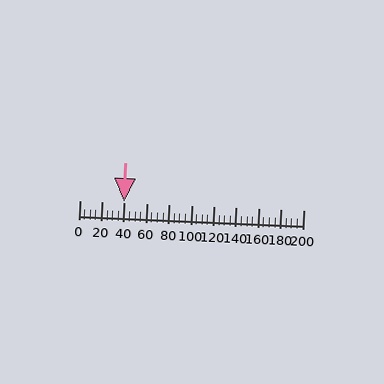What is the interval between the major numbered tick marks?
The major tick marks are spaced 20 units apart.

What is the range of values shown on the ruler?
The ruler shows values from 0 to 200.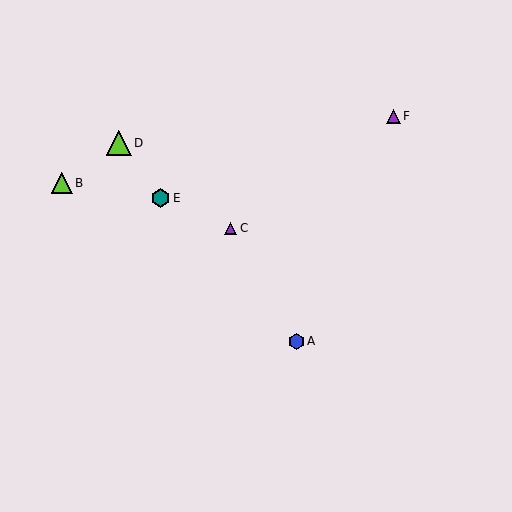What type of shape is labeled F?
Shape F is a purple triangle.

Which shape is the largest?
The lime triangle (labeled D) is the largest.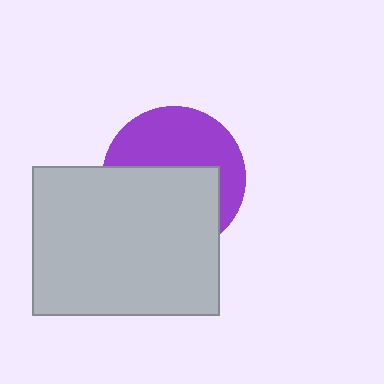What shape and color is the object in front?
The object in front is a light gray rectangle.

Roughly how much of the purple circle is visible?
About half of it is visible (roughly 47%).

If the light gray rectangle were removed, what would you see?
You would see the complete purple circle.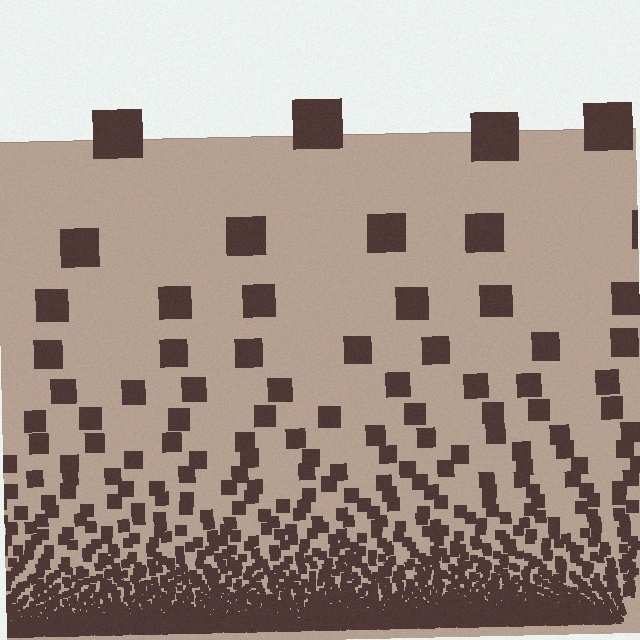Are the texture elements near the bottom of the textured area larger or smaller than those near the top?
Smaller. The gradient is inverted — elements near the bottom are smaller and denser.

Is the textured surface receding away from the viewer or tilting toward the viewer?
The surface appears to tilt toward the viewer. Texture elements get larger and sparser toward the top.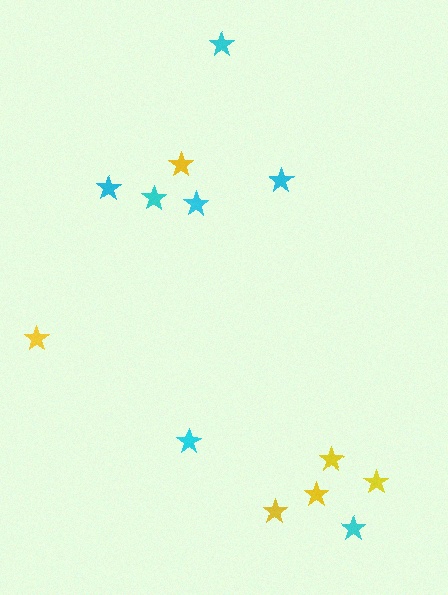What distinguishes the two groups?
There are 2 groups: one group of cyan stars (7) and one group of yellow stars (6).